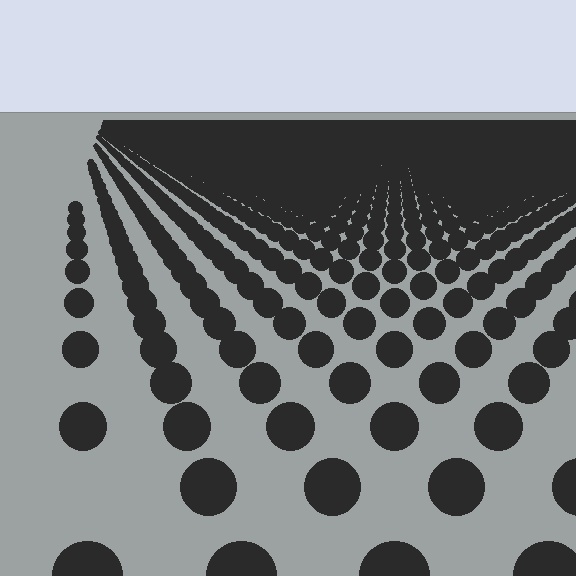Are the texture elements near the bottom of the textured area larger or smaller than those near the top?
Larger. Near the bottom, elements are closer to the viewer and appear at a bigger on-screen size.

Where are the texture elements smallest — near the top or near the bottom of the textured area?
Near the top.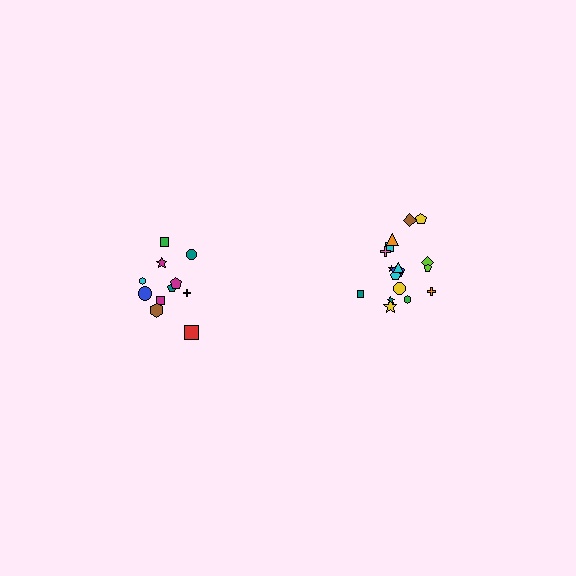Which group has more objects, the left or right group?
The right group.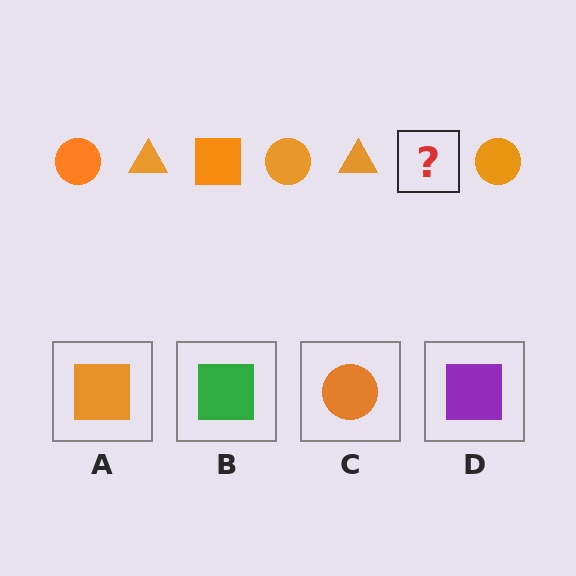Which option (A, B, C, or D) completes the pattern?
A.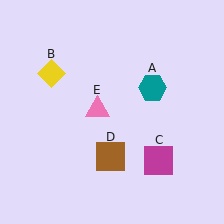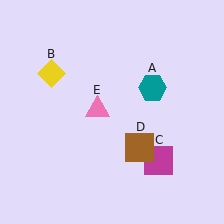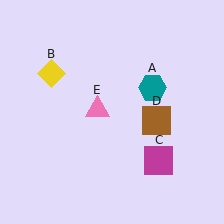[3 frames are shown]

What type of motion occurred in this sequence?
The brown square (object D) rotated counterclockwise around the center of the scene.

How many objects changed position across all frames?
1 object changed position: brown square (object D).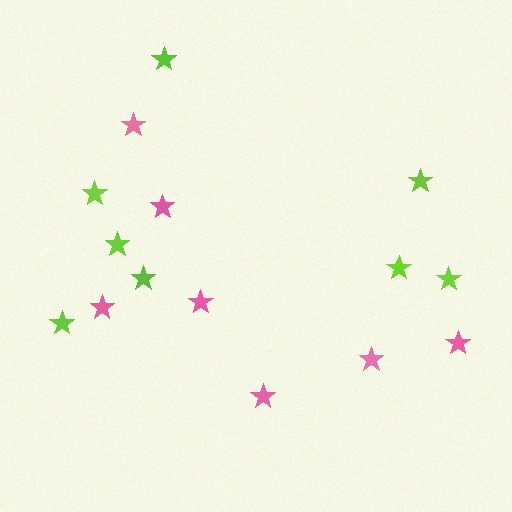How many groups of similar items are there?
There are 2 groups: one group of pink stars (7) and one group of lime stars (8).